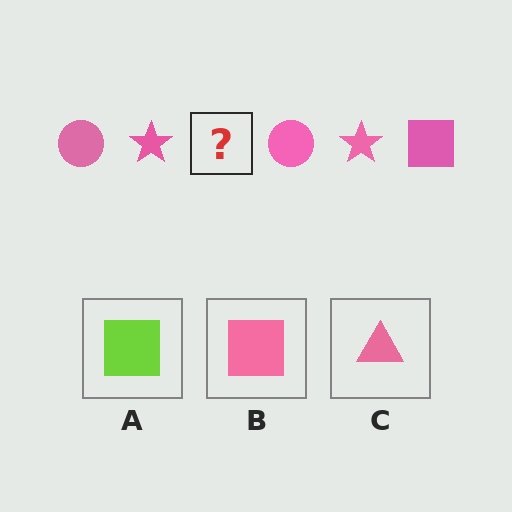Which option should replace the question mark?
Option B.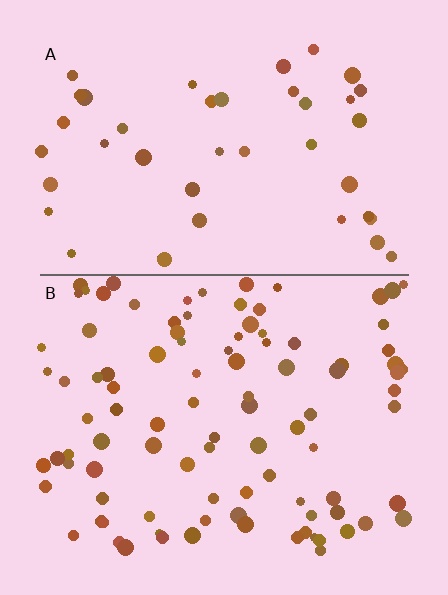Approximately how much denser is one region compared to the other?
Approximately 2.3× — region B over region A.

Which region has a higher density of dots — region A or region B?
B (the bottom).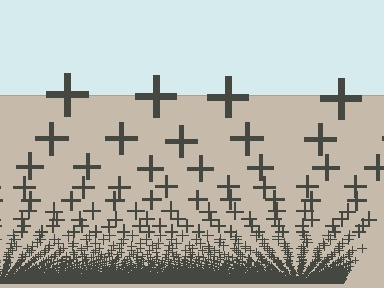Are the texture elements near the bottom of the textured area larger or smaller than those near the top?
Smaller. The gradient is inverted — elements near the bottom are smaller and denser.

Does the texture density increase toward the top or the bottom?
Density increases toward the bottom.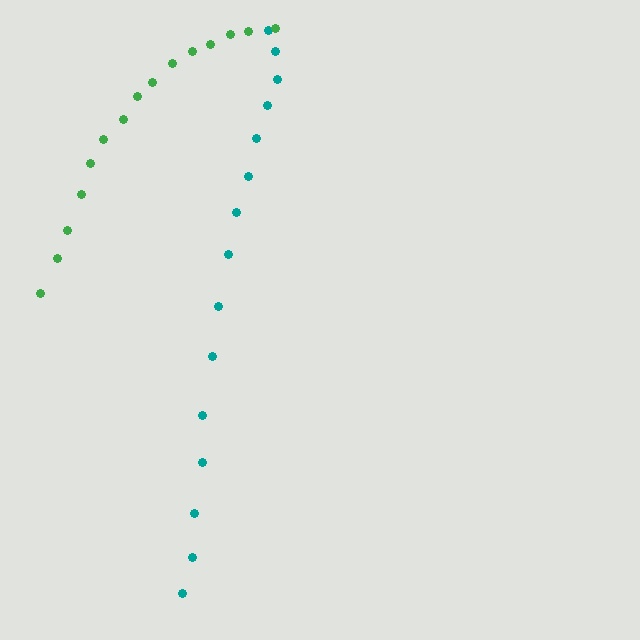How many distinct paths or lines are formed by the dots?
There are 2 distinct paths.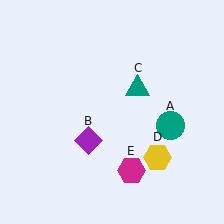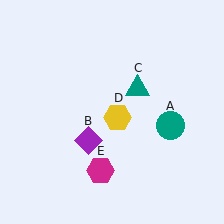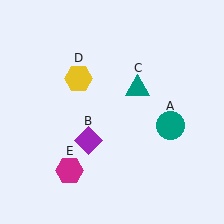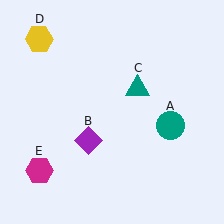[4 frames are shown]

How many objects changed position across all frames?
2 objects changed position: yellow hexagon (object D), magenta hexagon (object E).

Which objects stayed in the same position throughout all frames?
Teal circle (object A) and purple diamond (object B) and teal triangle (object C) remained stationary.